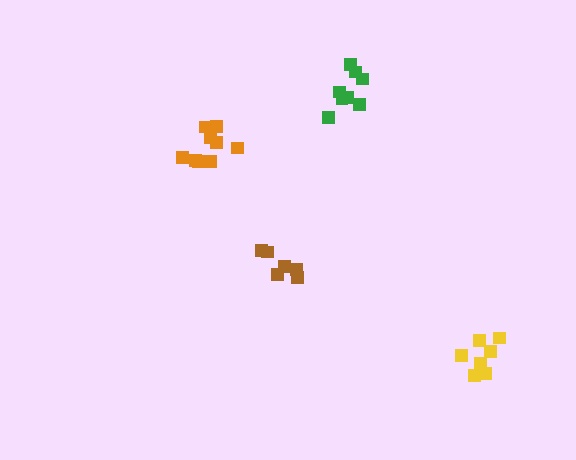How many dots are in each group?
Group 1: 7 dots, Group 2: 8 dots, Group 3: 10 dots, Group 4: 6 dots (31 total).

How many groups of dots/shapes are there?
There are 4 groups.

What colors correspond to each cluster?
The clusters are colored: yellow, green, orange, brown.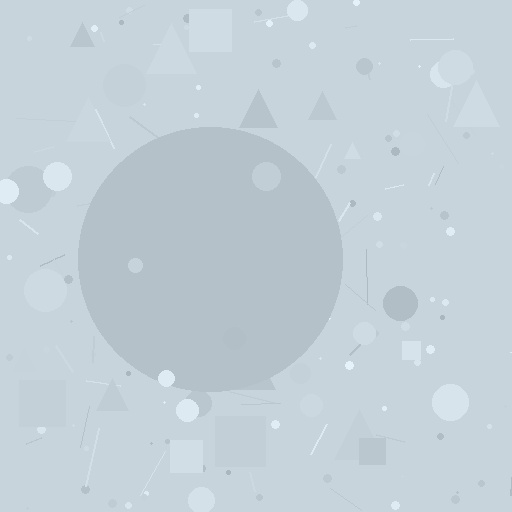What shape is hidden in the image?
A circle is hidden in the image.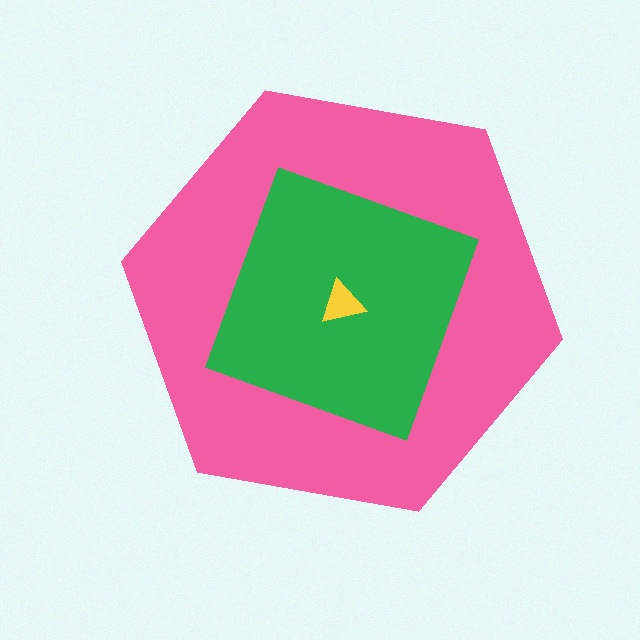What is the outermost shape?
The pink hexagon.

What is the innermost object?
The yellow triangle.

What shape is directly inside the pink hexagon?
The green square.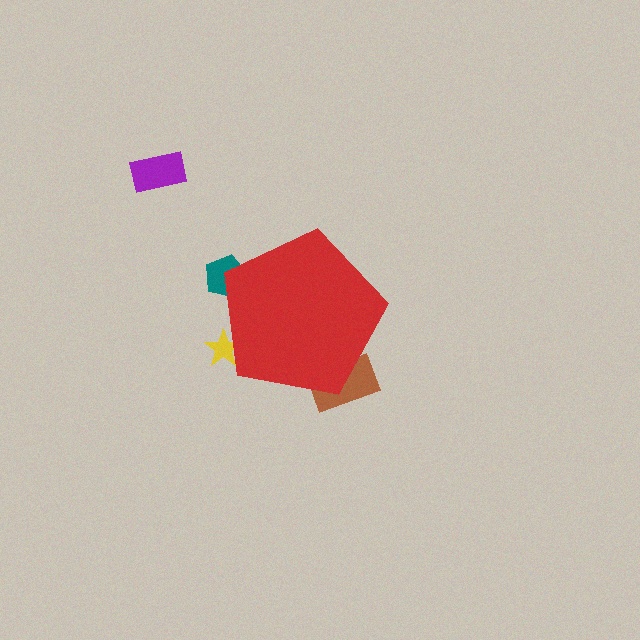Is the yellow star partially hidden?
Yes, the yellow star is partially hidden behind the red pentagon.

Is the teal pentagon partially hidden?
Yes, the teal pentagon is partially hidden behind the red pentagon.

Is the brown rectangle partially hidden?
Yes, the brown rectangle is partially hidden behind the red pentagon.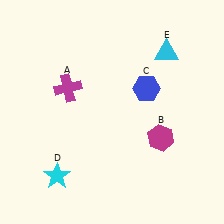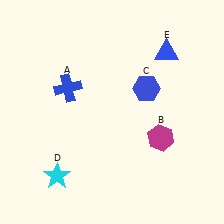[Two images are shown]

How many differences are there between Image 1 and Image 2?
There are 2 differences between the two images.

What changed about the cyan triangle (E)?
In Image 1, E is cyan. In Image 2, it changed to blue.